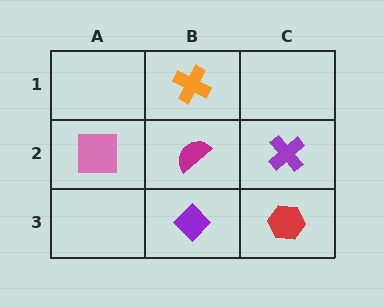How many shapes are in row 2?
3 shapes.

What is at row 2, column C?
A purple cross.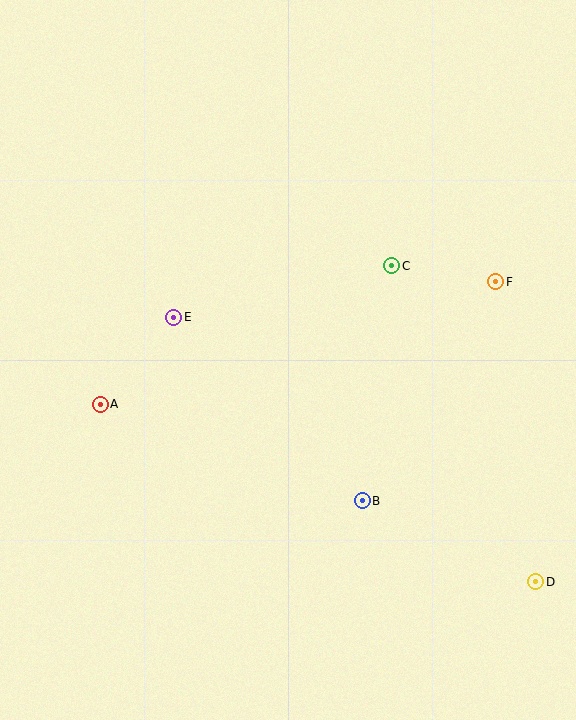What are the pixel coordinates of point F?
Point F is at (496, 282).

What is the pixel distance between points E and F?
The distance between E and F is 324 pixels.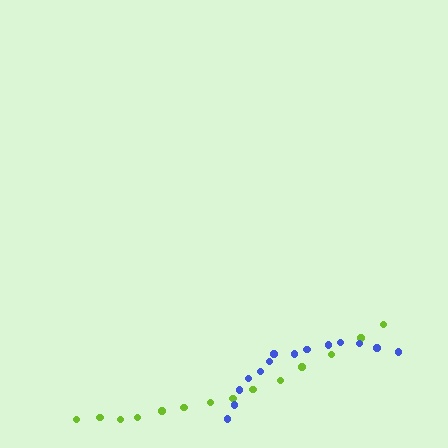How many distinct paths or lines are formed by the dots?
There are 2 distinct paths.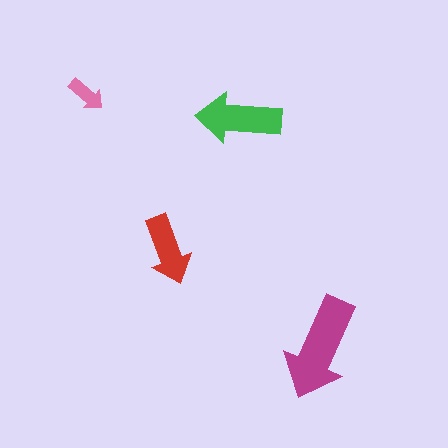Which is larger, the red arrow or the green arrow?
The green one.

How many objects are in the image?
There are 4 objects in the image.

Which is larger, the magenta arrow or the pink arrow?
The magenta one.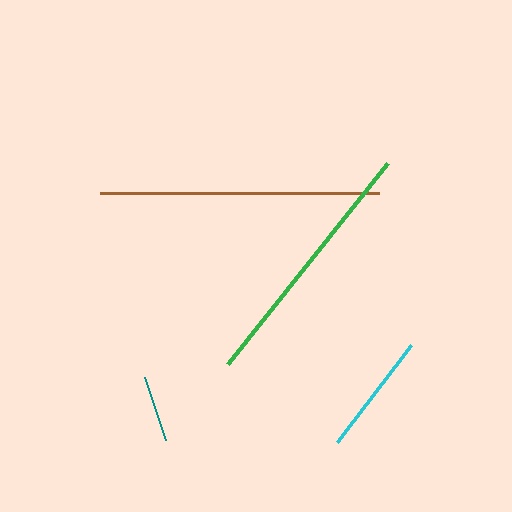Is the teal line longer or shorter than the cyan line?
The cyan line is longer than the teal line.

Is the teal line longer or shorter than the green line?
The green line is longer than the teal line.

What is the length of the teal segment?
The teal segment is approximately 66 pixels long.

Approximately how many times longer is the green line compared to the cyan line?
The green line is approximately 2.1 times the length of the cyan line.